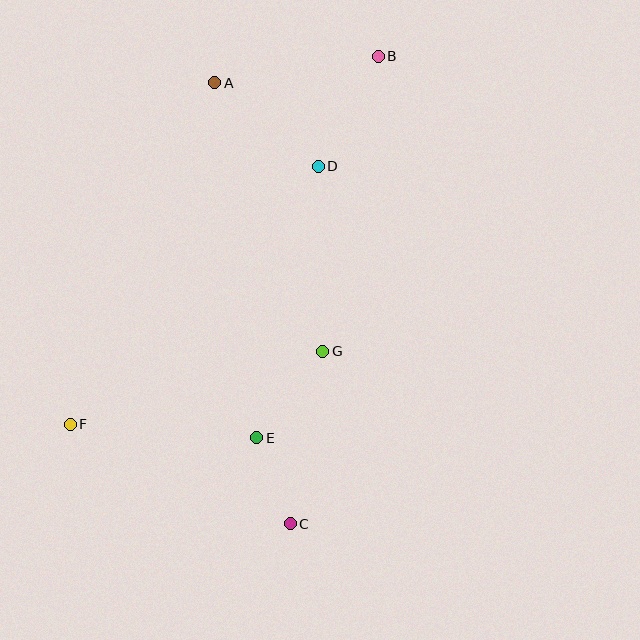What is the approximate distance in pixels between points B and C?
The distance between B and C is approximately 476 pixels.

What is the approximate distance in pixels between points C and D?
The distance between C and D is approximately 359 pixels.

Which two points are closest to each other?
Points C and E are closest to each other.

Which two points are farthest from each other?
Points B and F are farthest from each other.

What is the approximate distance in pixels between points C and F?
The distance between C and F is approximately 241 pixels.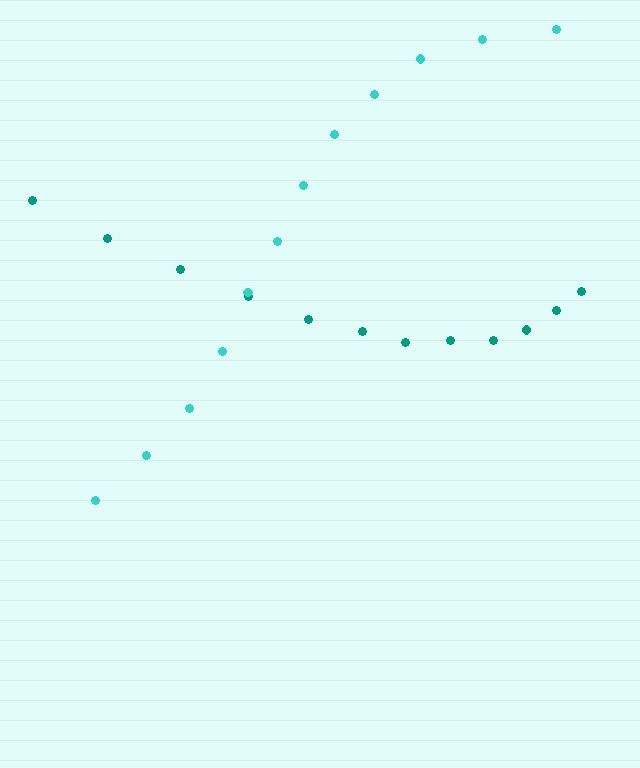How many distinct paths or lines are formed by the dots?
There are 2 distinct paths.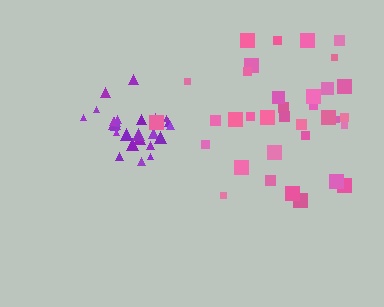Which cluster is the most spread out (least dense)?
Pink.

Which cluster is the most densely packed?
Purple.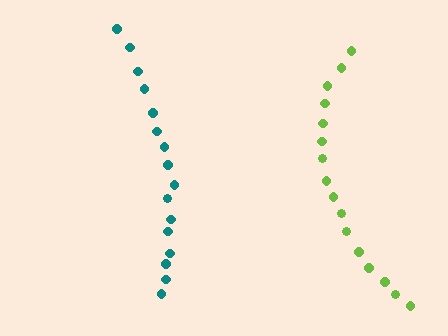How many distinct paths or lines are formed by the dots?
There are 2 distinct paths.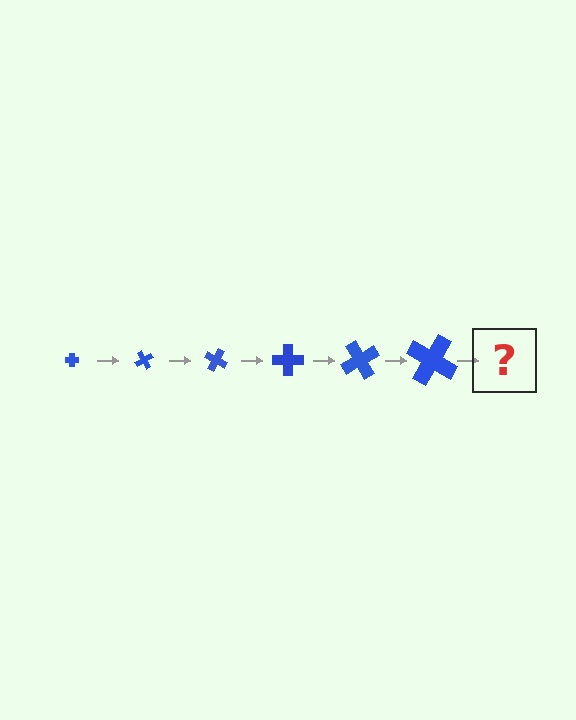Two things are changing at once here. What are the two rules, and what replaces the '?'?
The two rules are that the cross grows larger each step and it rotates 60 degrees each step. The '?' should be a cross, larger than the previous one and rotated 360 degrees from the start.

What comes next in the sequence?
The next element should be a cross, larger than the previous one and rotated 360 degrees from the start.